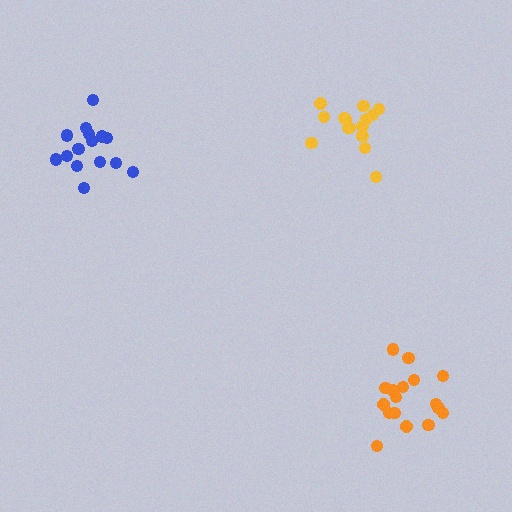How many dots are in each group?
Group 1: 15 dots, Group 2: 15 dots, Group 3: 17 dots (47 total).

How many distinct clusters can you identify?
There are 3 distinct clusters.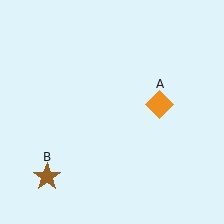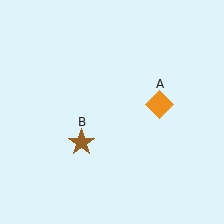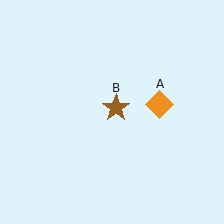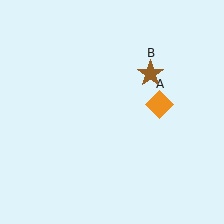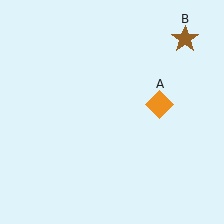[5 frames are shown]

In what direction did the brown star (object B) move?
The brown star (object B) moved up and to the right.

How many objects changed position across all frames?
1 object changed position: brown star (object B).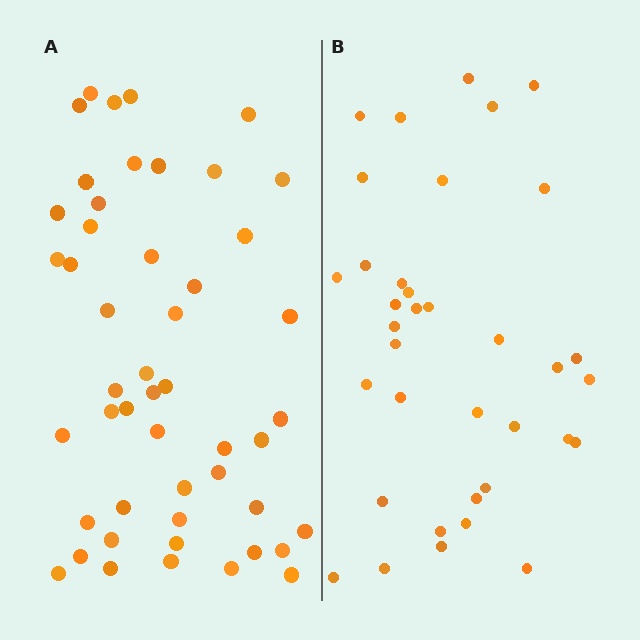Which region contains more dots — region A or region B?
Region A (the left region) has more dots.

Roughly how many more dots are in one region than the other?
Region A has approximately 15 more dots than region B.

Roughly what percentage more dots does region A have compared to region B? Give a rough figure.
About 35% more.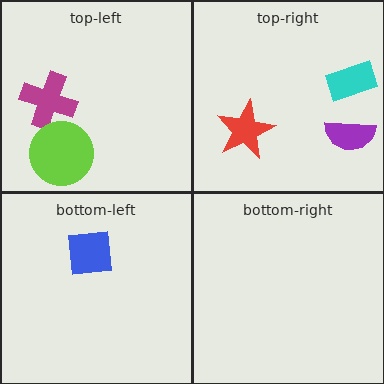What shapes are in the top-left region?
The magenta cross, the lime circle.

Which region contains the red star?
The top-right region.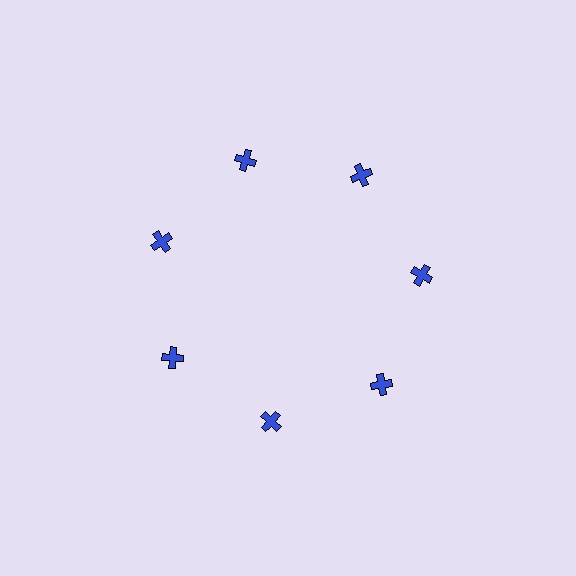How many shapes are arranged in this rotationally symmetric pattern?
There are 7 shapes, arranged in 7 groups of 1.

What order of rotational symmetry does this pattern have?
This pattern has 7-fold rotational symmetry.